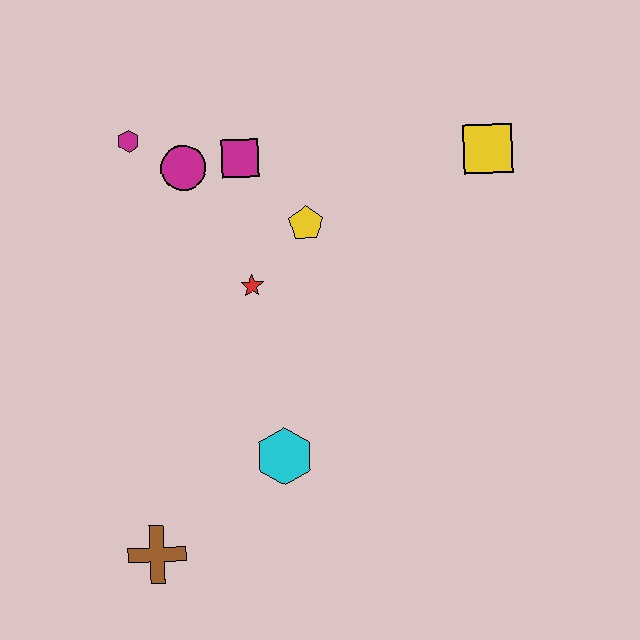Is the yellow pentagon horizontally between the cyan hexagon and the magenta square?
No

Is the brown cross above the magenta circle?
No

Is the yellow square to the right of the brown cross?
Yes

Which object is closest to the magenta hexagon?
The magenta circle is closest to the magenta hexagon.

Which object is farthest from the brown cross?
The yellow square is farthest from the brown cross.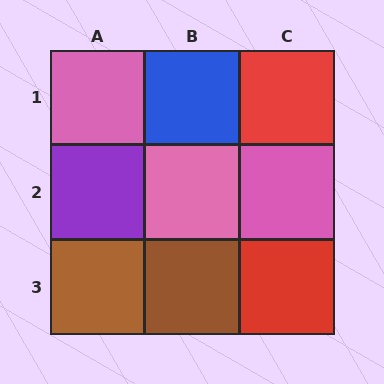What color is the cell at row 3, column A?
Brown.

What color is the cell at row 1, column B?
Blue.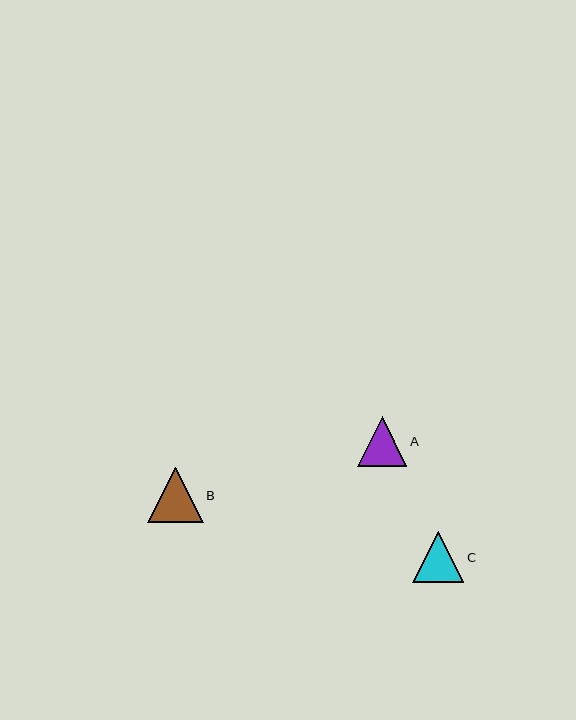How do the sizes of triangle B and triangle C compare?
Triangle B and triangle C are approximately the same size.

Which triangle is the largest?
Triangle B is the largest with a size of approximately 56 pixels.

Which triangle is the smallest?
Triangle A is the smallest with a size of approximately 50 pixels.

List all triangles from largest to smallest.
From largest to smallest: B, C, A.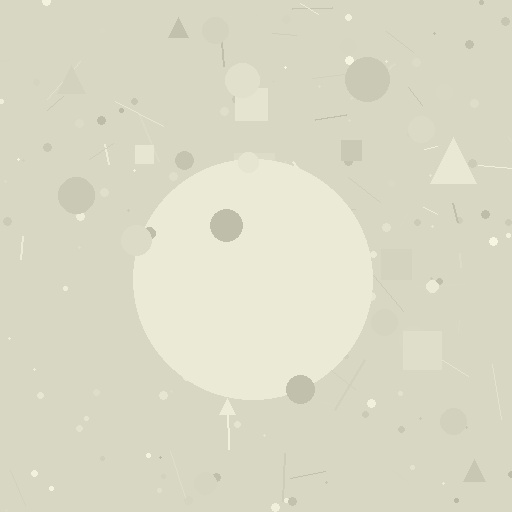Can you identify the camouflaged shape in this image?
The camouflaged shape is a circle.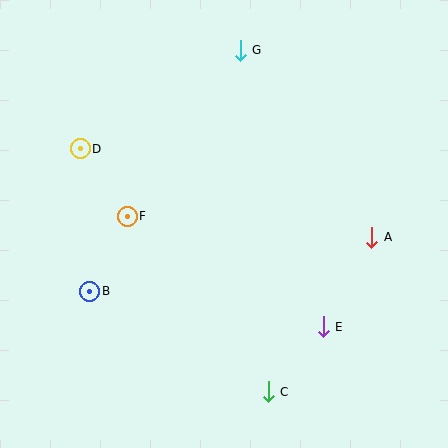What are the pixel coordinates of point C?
Point C is at (268, 392).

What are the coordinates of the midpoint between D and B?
The midpoint between D and B is at (85, 220).